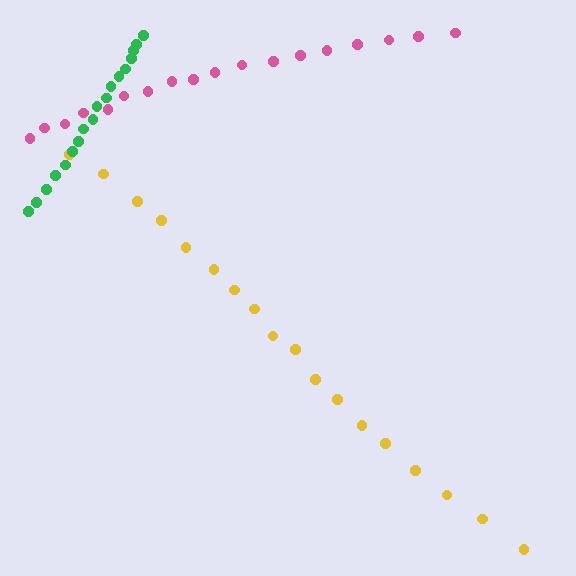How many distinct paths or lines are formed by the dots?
There are 3 distinct paths.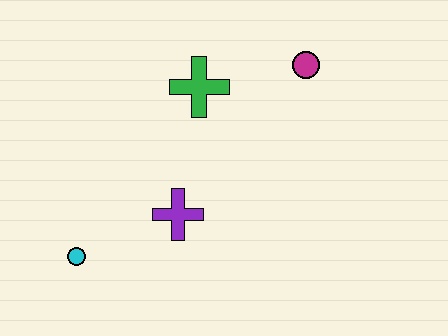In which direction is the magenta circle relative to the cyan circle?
The magenta circle is to the right of the cyan circle.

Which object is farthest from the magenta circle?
The cyan circle is farthest from the magenta circle.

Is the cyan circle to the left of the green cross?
Yes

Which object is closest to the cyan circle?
The purple cross is closest to the cyan circle.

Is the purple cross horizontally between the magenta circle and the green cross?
No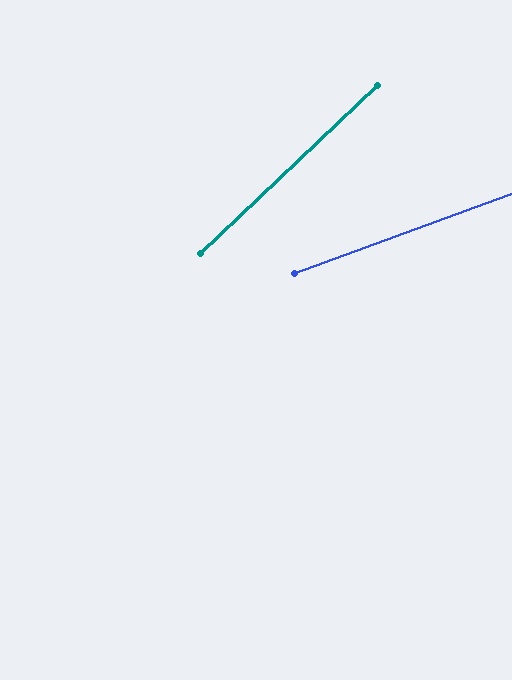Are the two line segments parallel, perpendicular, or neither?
Neither parallel nor perpendicular — they differ by about 23°.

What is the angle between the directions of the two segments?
Approximately 23 degrees.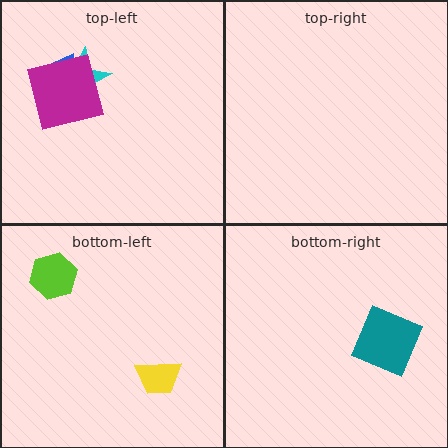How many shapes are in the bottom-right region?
1.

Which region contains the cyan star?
The top-left region.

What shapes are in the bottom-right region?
The teal diamond.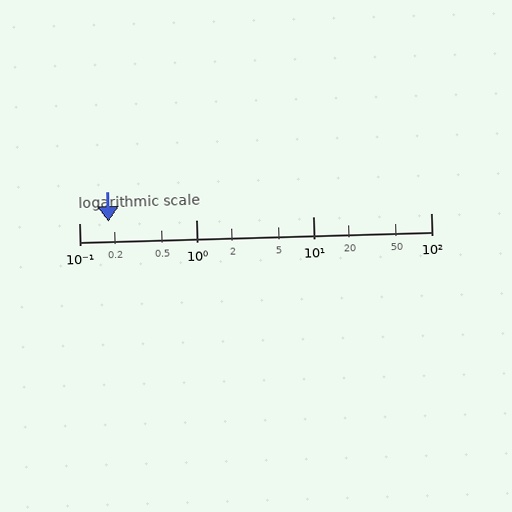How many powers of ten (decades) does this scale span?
The scale spans 3 decades, from 0.1 to 100.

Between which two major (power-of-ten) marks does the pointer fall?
The pointer is between 0.1 and 1.